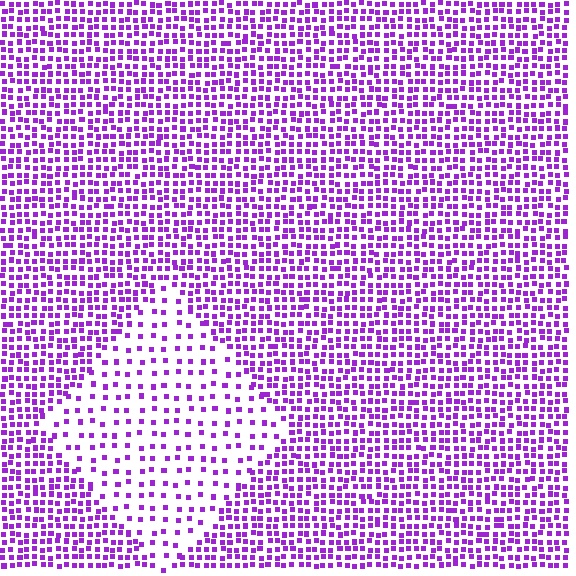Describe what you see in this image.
The image contains small purple elements arranged at two different densities. A diamond-shaped region is visible where the elements are less densely packed than the surrounding area.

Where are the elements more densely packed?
The elements are more densely packed outside the diamond boundary.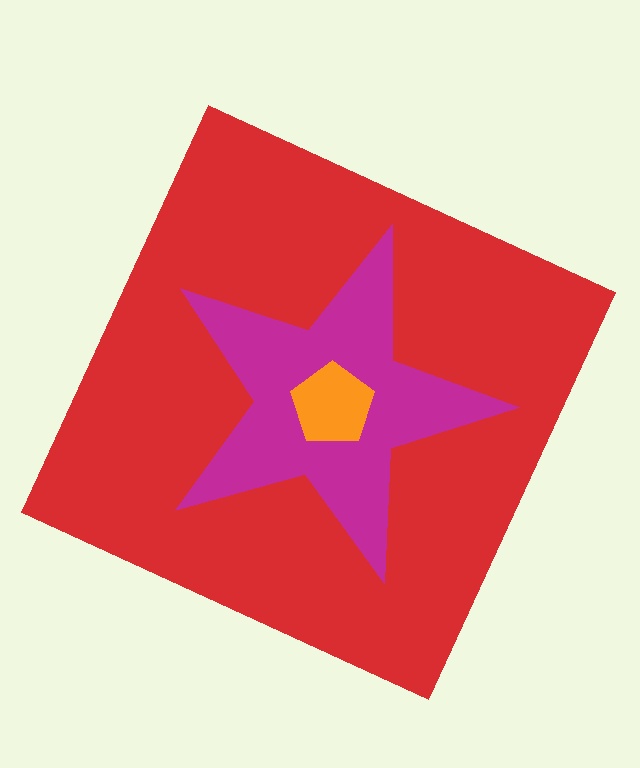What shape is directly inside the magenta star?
The orange pentagon.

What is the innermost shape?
The orange pentagon.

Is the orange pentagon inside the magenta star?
Yes.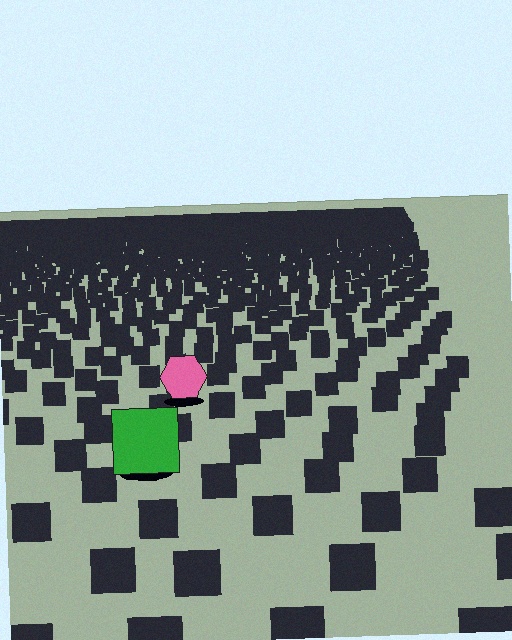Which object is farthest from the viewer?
The pink hexagon is farthest from the viewer. It appears smaller and the ground texture around it is denser.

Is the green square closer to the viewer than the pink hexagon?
Yes. The green square is closer — you can tell from the texture gradient: the ground texture is coarser near it.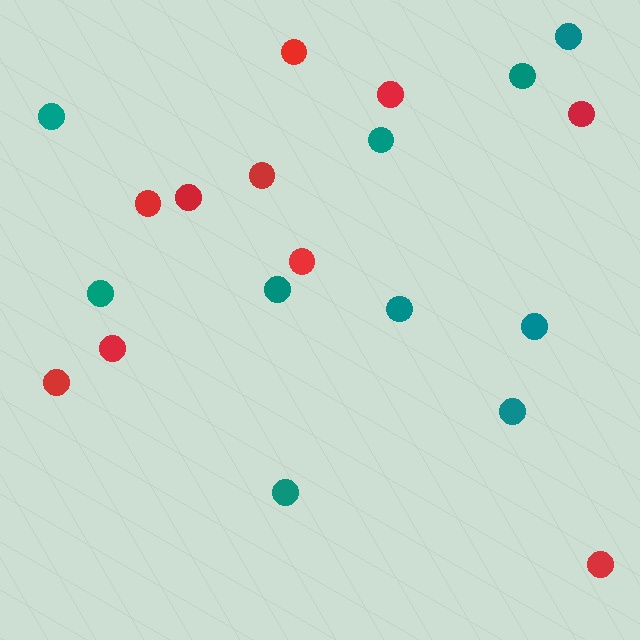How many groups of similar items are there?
There are 2 groups: one group of red circles (10) and one group of teal circles (10).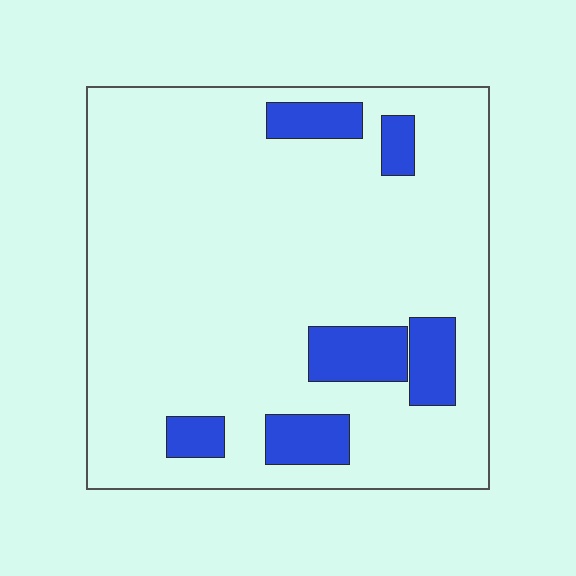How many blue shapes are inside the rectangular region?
6.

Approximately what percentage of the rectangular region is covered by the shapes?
Approximately 15%.